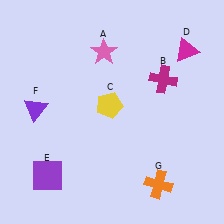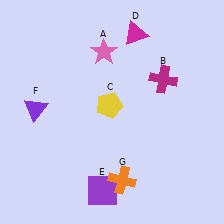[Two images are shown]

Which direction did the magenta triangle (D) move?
The magenta triangle (D) moved left.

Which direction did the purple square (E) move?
The purple square (E) moved right.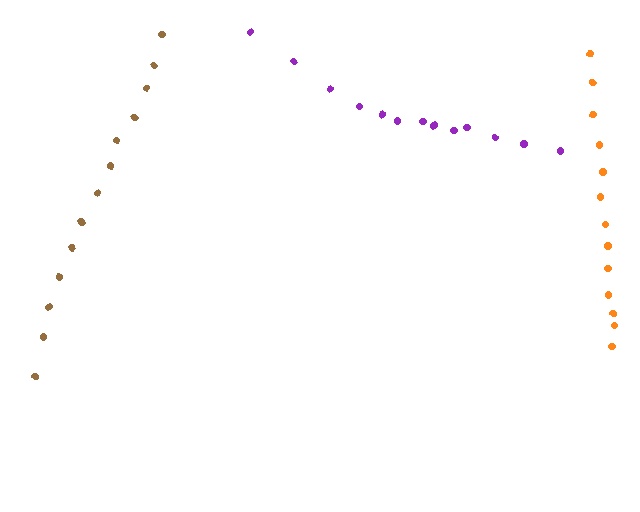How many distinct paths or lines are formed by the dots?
There are 3 distinct paths.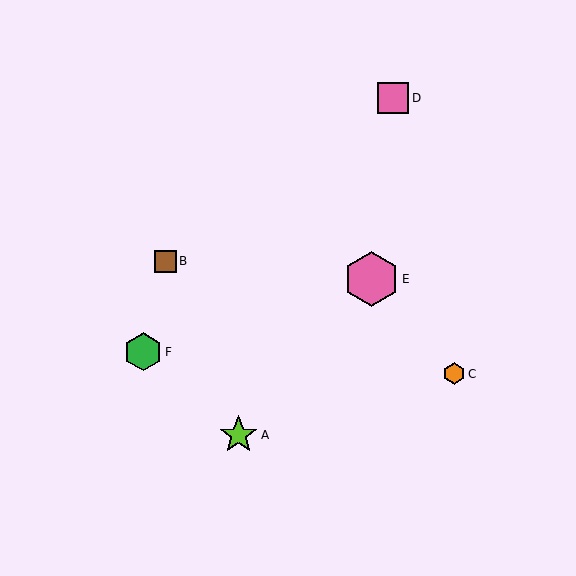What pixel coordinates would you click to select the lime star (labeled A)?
Click at (239, 435) to select the lime star A.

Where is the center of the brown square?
The center of the brown square is at (165, 261).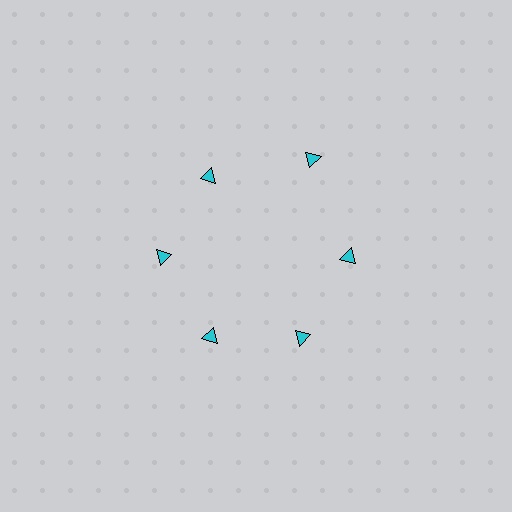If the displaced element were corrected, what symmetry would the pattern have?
It would have 6-fold rotational symmetry — the pattern would map onto itself every 60 degrees.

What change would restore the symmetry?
The symmetry would be restored by moving it inward, back onto the ring so that all 6 triangles sit at equal angles and equal distance from the center.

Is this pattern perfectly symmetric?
No. The 6 cyan triangles are arranged in a ring, but one element near the 1 o'clock position is pushed outward from the center, breaking the 6-fold rotational symmetry.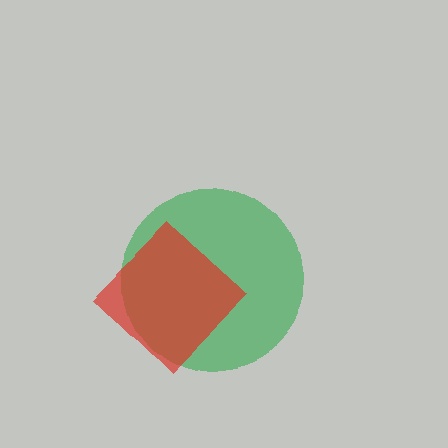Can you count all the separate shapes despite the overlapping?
Yes, there are 2 separate shapes.